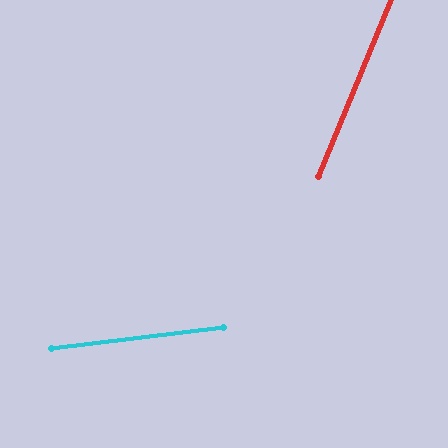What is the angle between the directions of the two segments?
Approximately 61 degrees.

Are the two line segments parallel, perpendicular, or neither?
Neither parallel nor perpendicular — they differ by about 61°.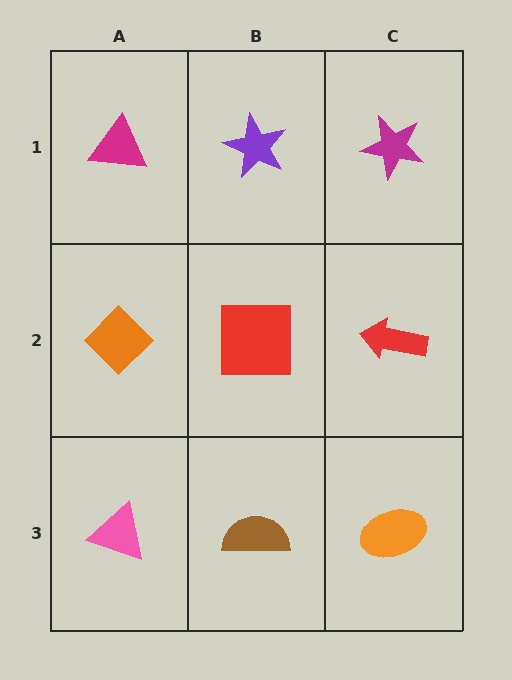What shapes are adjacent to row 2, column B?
A purple star (row 1, column B), a brown semicircle (row 3, column B), an orange diamond (row 2, column A), a red arrow (row 2, column C).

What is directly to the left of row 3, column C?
A brown semicircle.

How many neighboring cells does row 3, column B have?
3.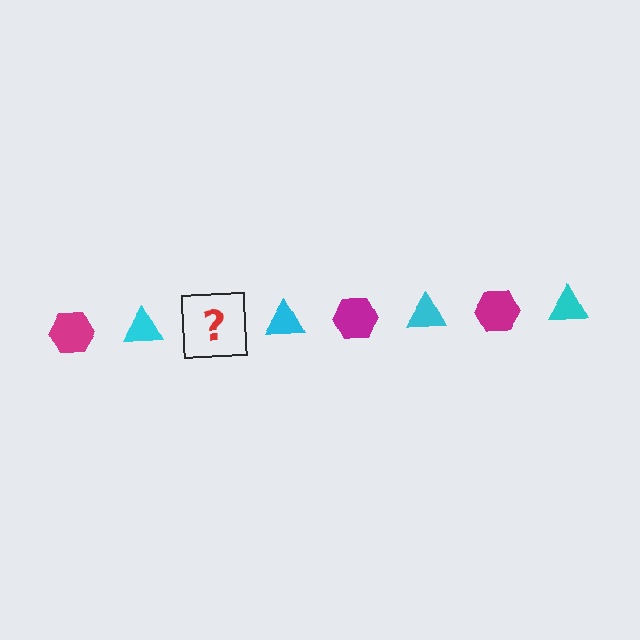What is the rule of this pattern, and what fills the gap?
The rule is that the pattern alternates between magenta hexagon and cyan triangle. The gap should be filled with a magenta hexagon.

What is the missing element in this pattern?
The missing element is a magenta hexagon.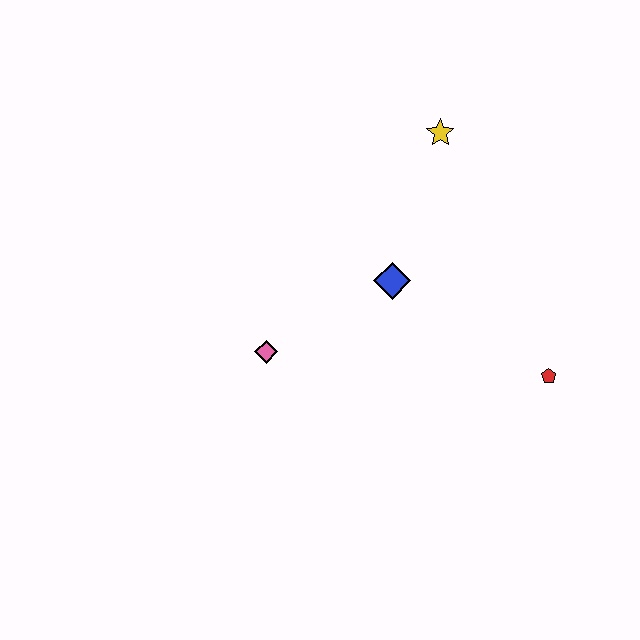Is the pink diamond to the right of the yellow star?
No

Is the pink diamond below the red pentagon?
No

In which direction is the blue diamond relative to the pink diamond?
The blue diamond is to the right of the pink diamond.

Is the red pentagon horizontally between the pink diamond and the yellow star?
No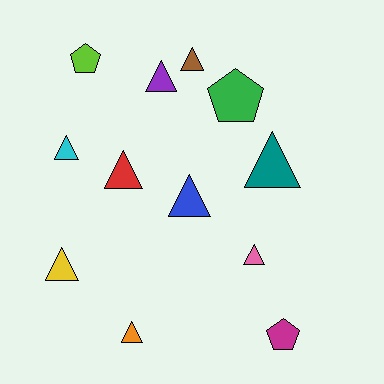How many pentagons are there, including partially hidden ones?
There are 3 pentagons.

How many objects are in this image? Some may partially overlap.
There are 12 objects.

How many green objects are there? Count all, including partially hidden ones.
There is 1 green object.